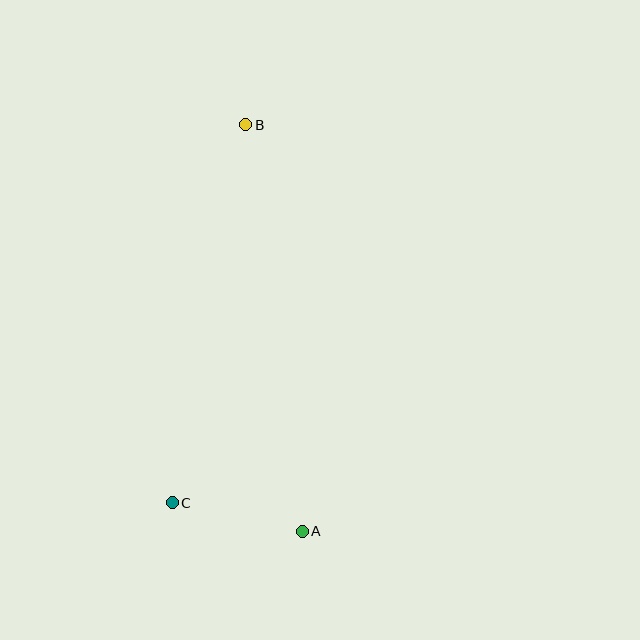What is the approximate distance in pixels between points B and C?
The distance between B and C is approximately 385 pixels.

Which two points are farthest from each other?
Points A and B are farthest from each other.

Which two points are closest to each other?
Points A and C are closest to each other.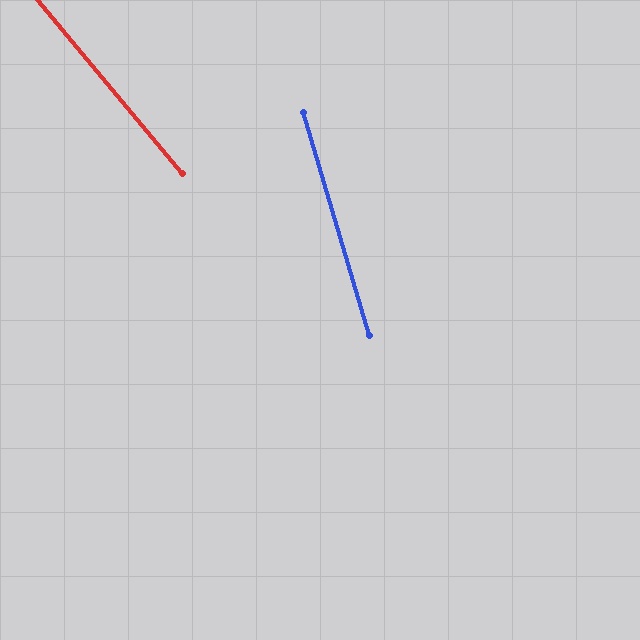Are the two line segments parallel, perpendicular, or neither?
Neither parallel nor perpendicular — they differ by about 23°.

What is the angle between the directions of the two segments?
Approximately 23 degrees.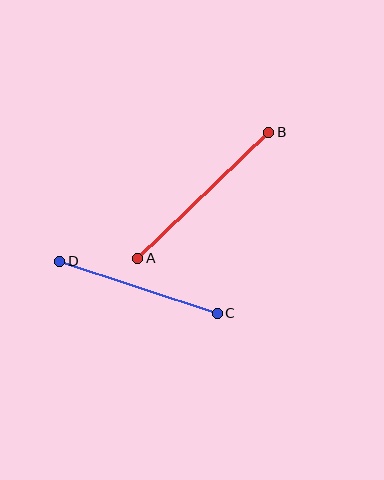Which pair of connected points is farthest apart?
Points A and B are farthest apart.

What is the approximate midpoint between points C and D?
The midpoint is at approximately (139, 287) pixels.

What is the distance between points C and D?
The distance is approximately 166 pixels.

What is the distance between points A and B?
The distance is approximately 182 pixels.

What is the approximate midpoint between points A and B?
The midpoint is at approximately (203, 195) pixels.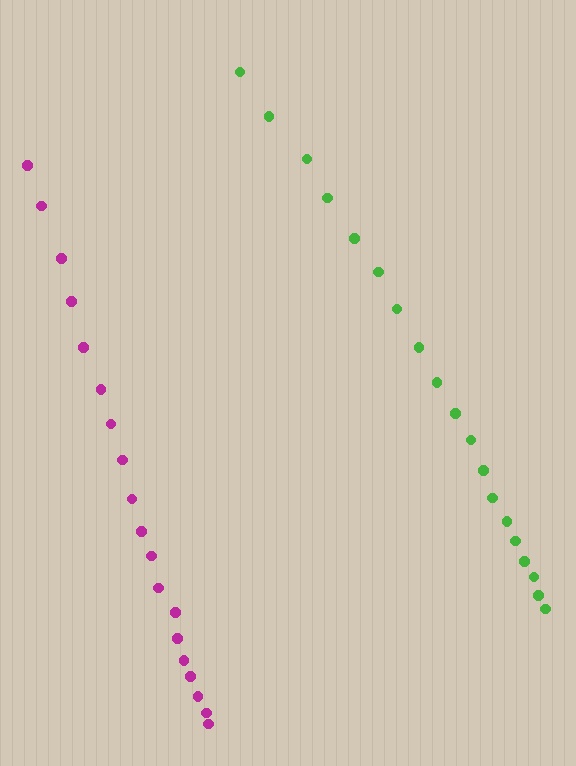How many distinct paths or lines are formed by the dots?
There are 2 distinct paths.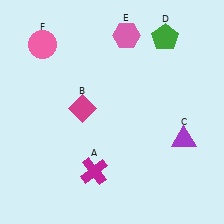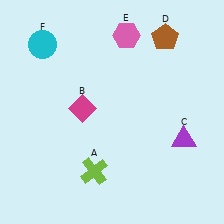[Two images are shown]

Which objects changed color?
A changed from magenta to lime. D changed from green to brown. F changed from pink to cyan.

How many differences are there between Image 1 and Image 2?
There are 3 differences between the two images.